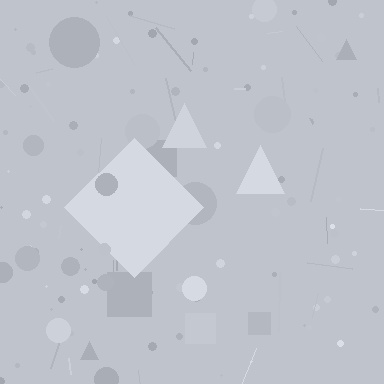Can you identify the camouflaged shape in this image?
The camouflaged shape is a diamond.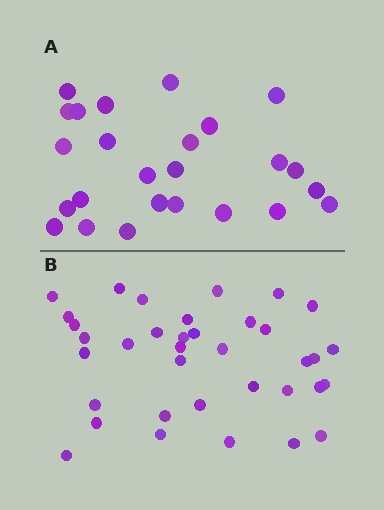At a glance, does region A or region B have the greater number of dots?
Region B (the bottom region) has more dots.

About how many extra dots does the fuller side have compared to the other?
Region B has roughly 12 or so more dots than region A.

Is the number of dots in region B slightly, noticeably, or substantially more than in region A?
Region B has noticeably more, but not dramatically so. The ratio is roughly 1.4 to 1.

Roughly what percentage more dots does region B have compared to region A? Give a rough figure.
About 45% more.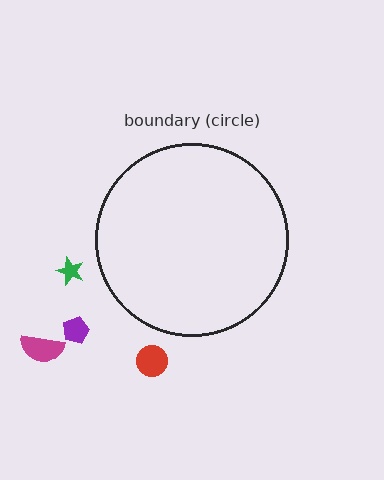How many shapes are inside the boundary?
0 inside, 4 outside.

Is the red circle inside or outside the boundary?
Outside.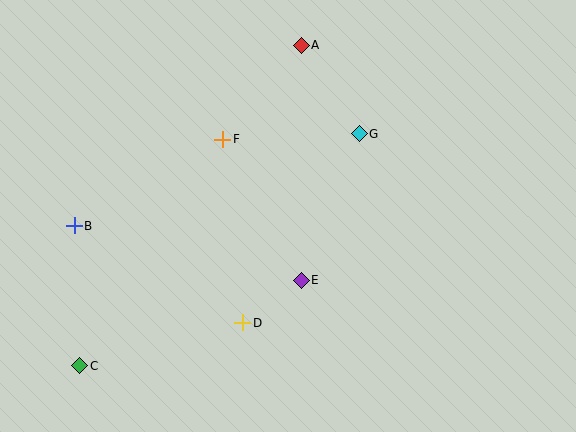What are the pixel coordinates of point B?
Point B is at (74, 226).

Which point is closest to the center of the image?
Point E at (301, 280) is closest to the center.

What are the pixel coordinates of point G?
Point G is at (359, 134).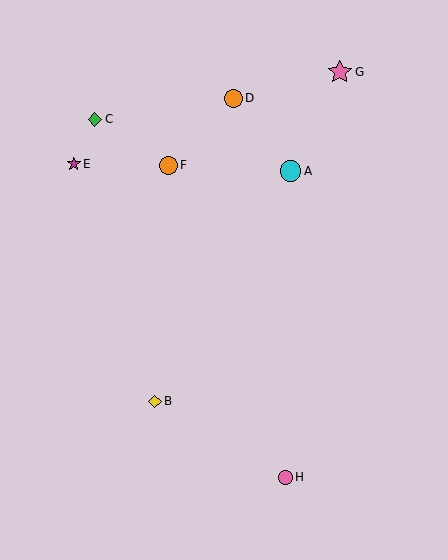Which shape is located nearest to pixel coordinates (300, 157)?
The cyan circle (labeled A) at (290, 171) is nearest to that location.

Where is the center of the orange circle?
The center of the orange circle is at (233, 98).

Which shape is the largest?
The pink star (labeled G) is the largest.